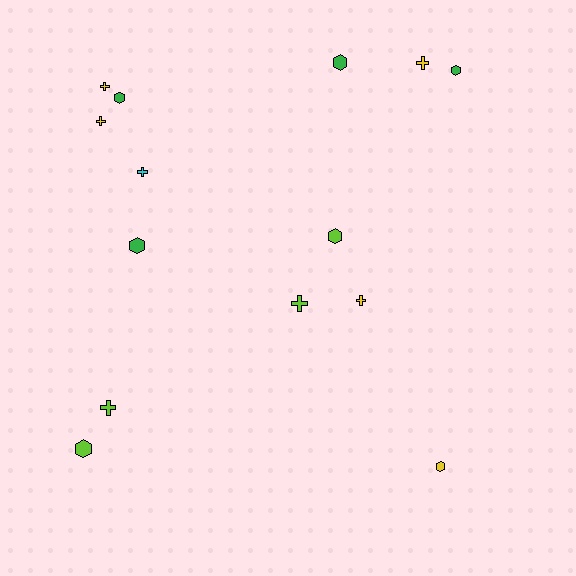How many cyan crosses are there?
There is 1 cyan cross.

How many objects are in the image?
There are 14 objects.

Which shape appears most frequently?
Cross, with 7 objects.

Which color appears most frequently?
Yellow, with 5 objects.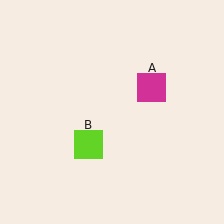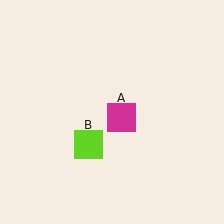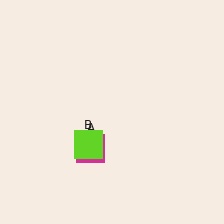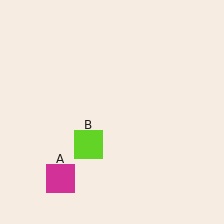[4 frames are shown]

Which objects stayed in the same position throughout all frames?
Lime square (object B) remained stationary.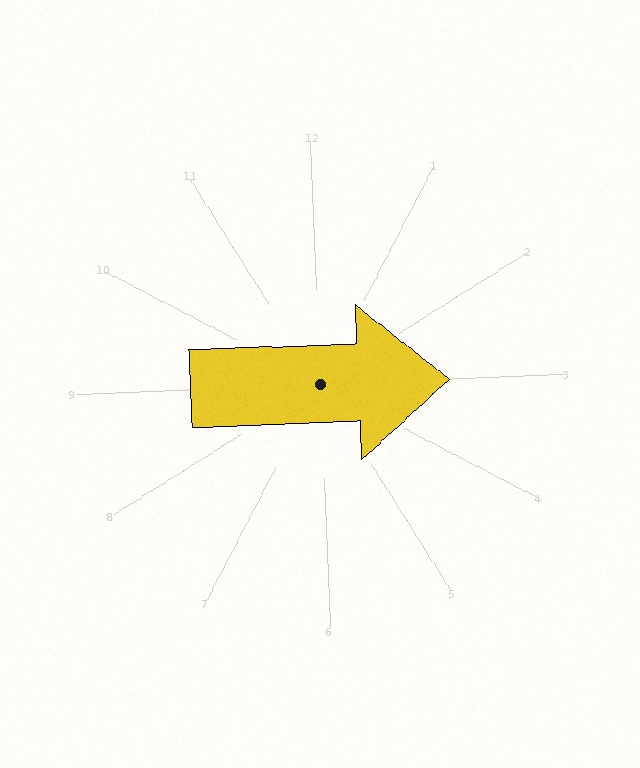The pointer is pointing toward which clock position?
Roughly 3 o'clock.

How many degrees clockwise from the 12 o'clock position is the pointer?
Approximately 90 degrees.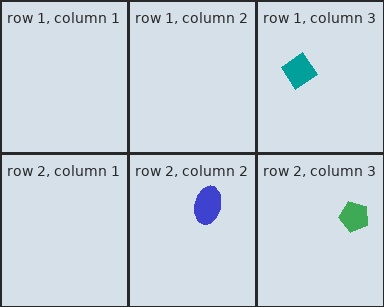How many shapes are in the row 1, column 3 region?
1.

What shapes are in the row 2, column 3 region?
The green pentagon.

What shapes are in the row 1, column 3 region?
The teal diamond.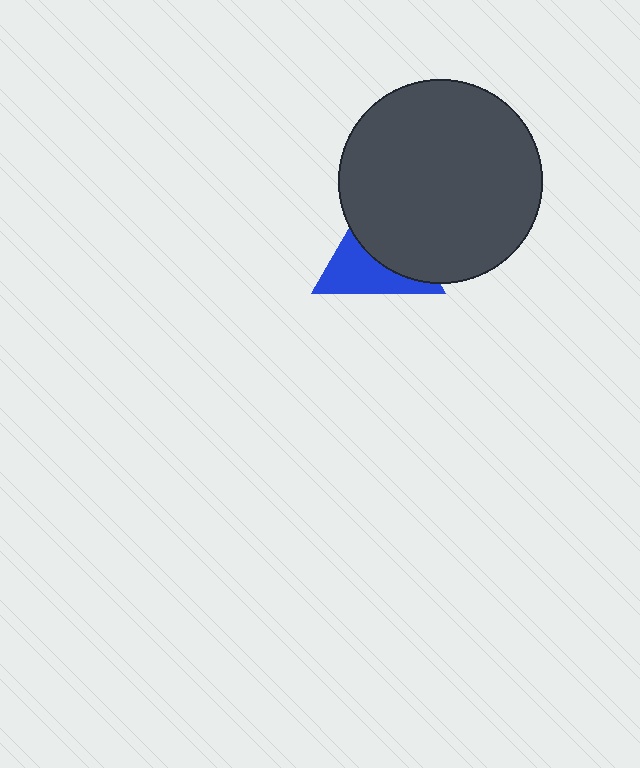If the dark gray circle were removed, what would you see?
You would see the complete blue triangle.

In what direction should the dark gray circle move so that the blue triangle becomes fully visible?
The dark gray circle should move toward the upper-right. That is the shortest direction to clear the overlap and leave the blue triangle fully visible.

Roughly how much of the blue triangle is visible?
About half of it is visible (roughly 46%).